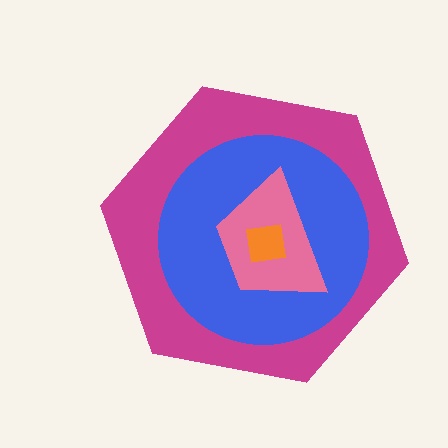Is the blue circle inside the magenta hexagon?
Yes.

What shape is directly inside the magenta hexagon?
The blue circle.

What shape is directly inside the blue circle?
The pink trapezoid.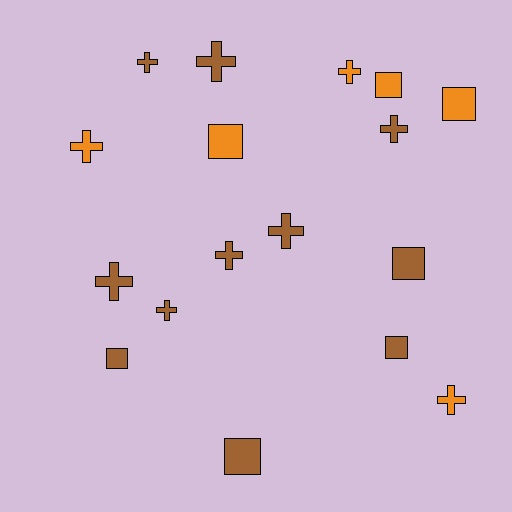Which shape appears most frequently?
Cross, with 10 objects.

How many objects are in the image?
There are 17 objects.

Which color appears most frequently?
Brown, with 11 objects.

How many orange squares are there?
There are 3 orange squares.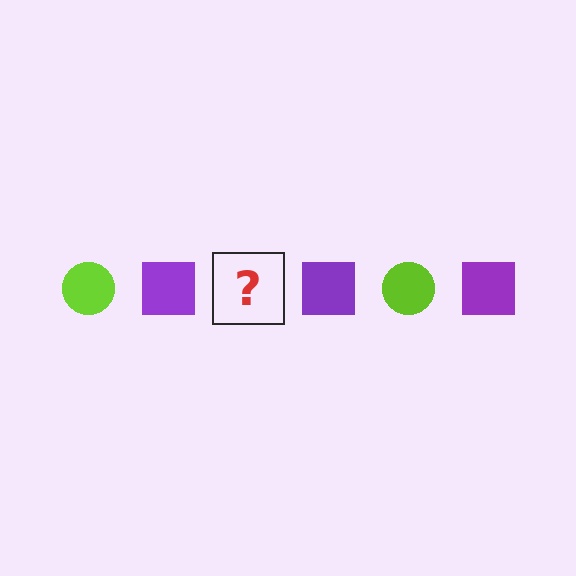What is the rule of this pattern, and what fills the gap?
The rule is that the pattern alternates between lime circle and purple square. The gap should be filled with a lime circle.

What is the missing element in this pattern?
The missing element is a lime circle.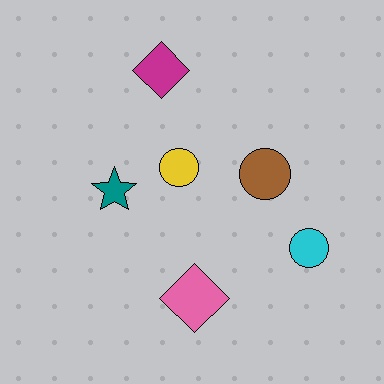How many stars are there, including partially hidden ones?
There is 1 star.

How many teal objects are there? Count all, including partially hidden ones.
There is 1 teal object.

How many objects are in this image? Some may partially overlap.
There are 6 objects.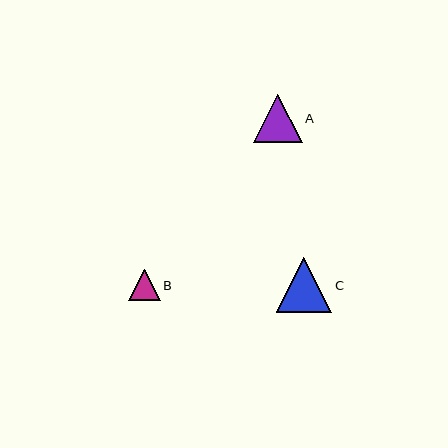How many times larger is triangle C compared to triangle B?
Triangle C is approximately 1.8 times the size of triangle B.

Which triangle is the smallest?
Triangle B is the smallest with a size of approximately 31 pixels.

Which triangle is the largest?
Triangle C is the largest with a size of approximately 55 pixels.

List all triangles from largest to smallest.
From largest to smallest: C, A, B.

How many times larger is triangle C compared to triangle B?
Triangle C is approximately 1.8 times the size of triangle B.